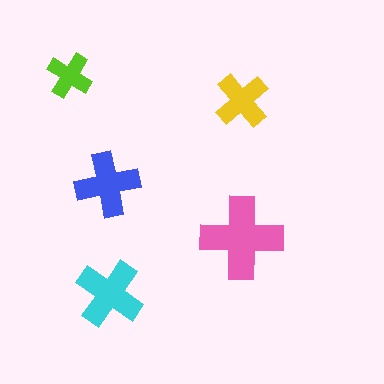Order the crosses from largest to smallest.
the pink one, the cyan one, the blue one, the yellow one, the lime one.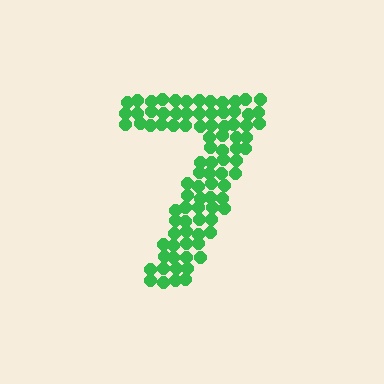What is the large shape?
The large shape is the digit 7.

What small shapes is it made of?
It is made of small circles.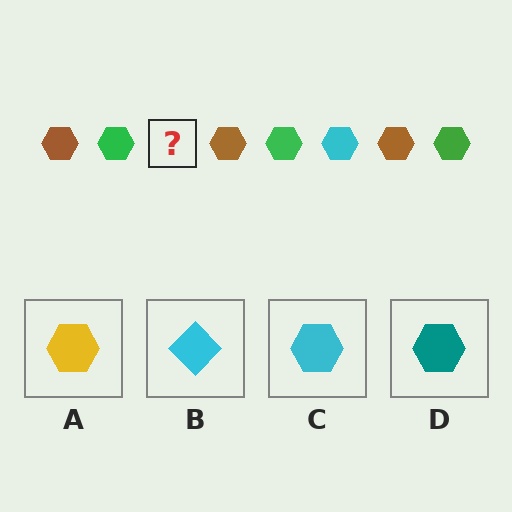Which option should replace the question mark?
Option C.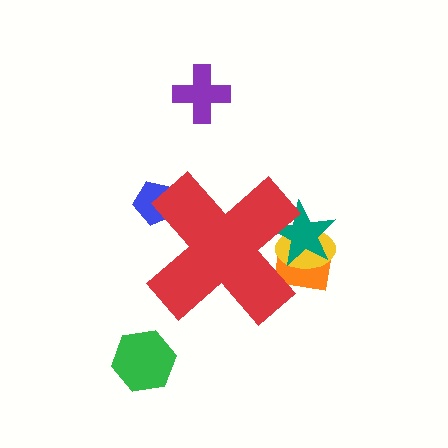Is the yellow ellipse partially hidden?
Yes, the yellow ellipse is partially hidden behind the red cross.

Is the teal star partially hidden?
Yes, the teal star is partially hidden behind the red cross.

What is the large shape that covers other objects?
A red cross.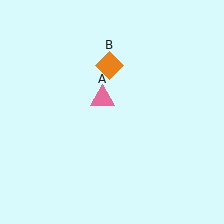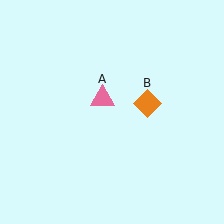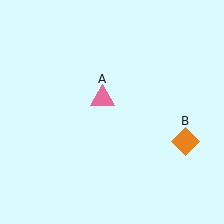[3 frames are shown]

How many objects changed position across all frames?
1 object changed position: orange diamond (object B).